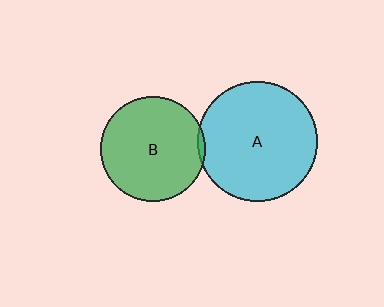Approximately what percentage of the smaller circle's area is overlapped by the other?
Approximately 5%.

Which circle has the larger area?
Circle A (cyan).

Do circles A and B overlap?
Yes.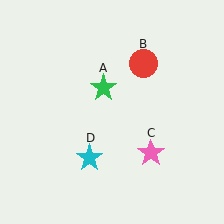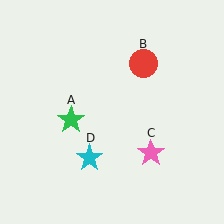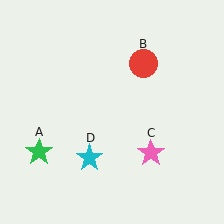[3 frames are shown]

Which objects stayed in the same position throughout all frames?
Red circle (object B) and pink star (object C) and cyan star (object D) remained stationary.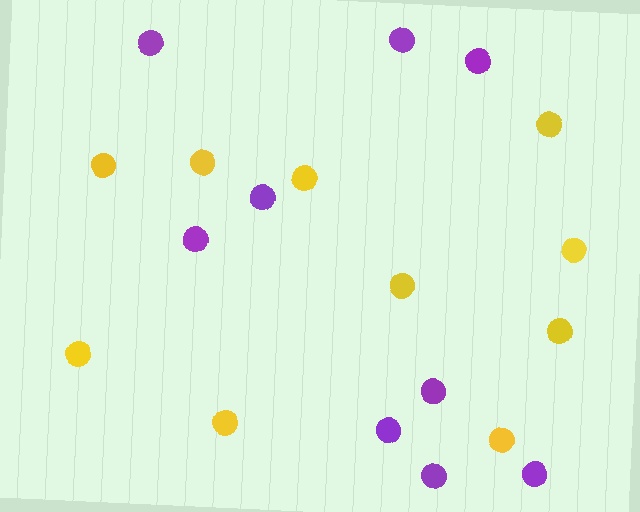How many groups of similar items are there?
There are 2 groups: one group of yellow circles (10) and one group of purple circles (9).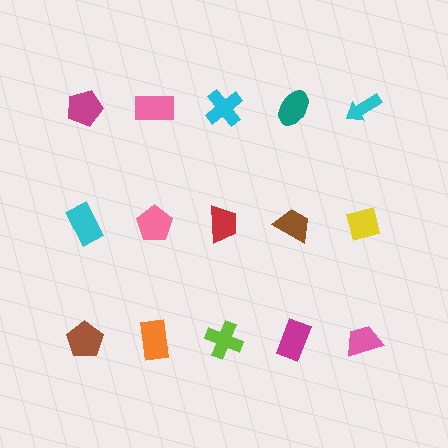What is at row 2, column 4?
A brown trapezoid.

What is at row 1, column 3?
A cyan cross.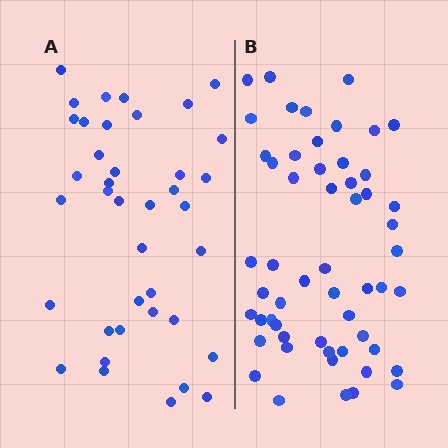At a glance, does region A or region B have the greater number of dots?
Region B (the right region) has more dots.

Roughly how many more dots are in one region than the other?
Region B has approximately 15 more dots than region A.